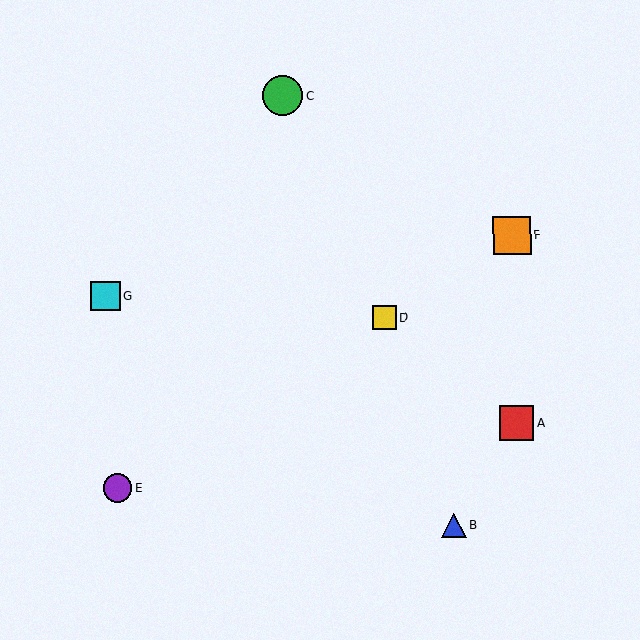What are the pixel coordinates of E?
Object E is at (117, 488).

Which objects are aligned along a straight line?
Objects D, E, F are aligned along a straight line.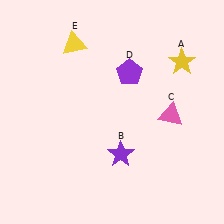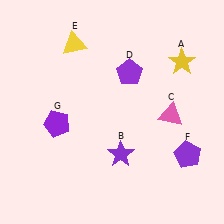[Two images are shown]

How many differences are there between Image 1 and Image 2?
There are 2 differences between the two images.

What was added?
A purple pentagon (F), a purple pentagon (G) were added in Image 2.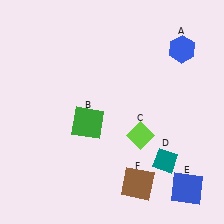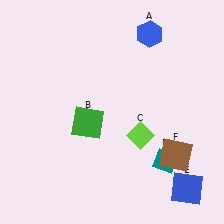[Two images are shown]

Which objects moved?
The objects that moved are: the blue hexagon (A), the brown square (F).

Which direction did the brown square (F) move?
The brown square (F) moved right.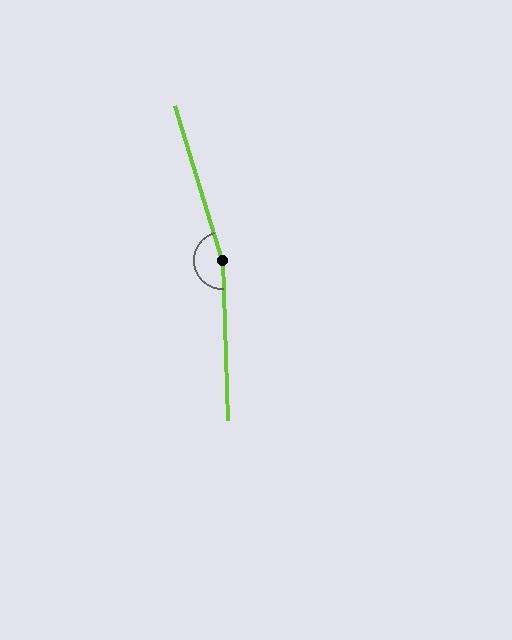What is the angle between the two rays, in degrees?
Approximately 165 degrees.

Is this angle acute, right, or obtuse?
It is obtuse.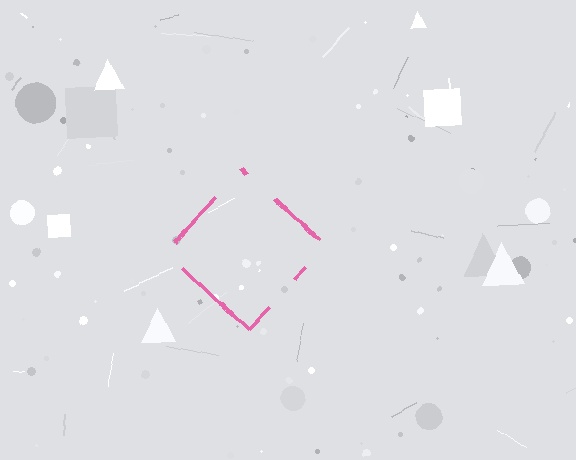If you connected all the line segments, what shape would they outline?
They would outline a diamond.